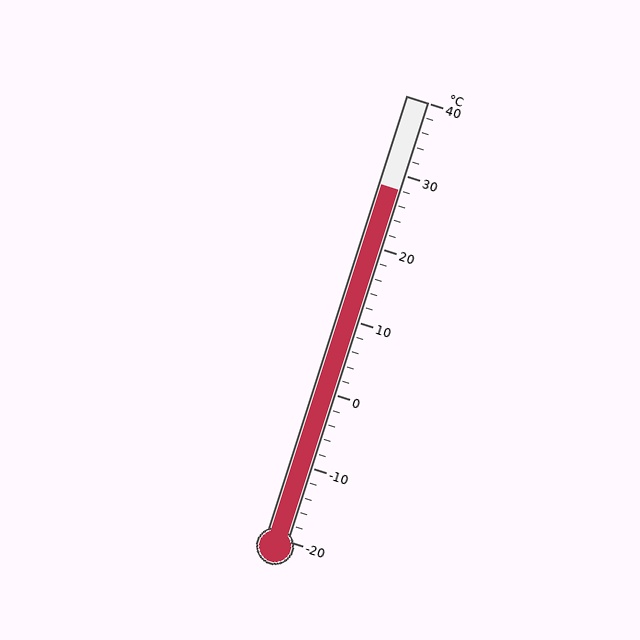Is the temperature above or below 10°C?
The temperature is above 10°C.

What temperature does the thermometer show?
The thermometer shows approximately 28°C.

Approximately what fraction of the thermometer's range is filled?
The thermometer is filled to approximately 80% of its range.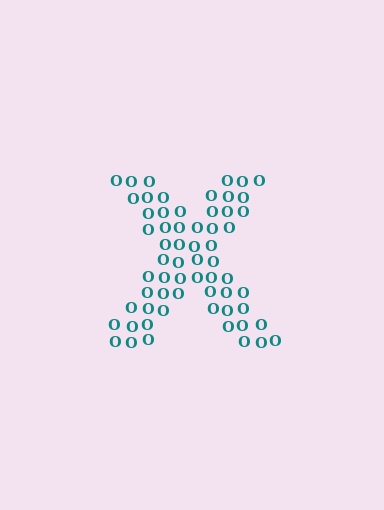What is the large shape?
The large shape is the letter X.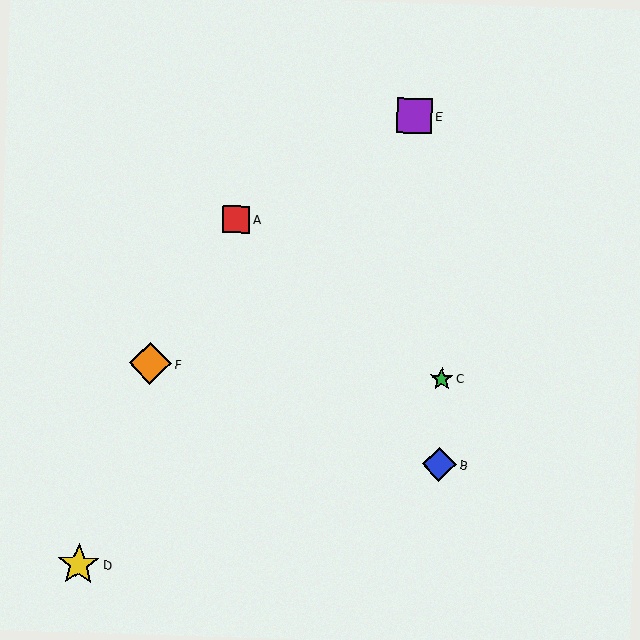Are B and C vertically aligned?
Yes, both are at x≈439.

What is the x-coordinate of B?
Object B is at x≈439.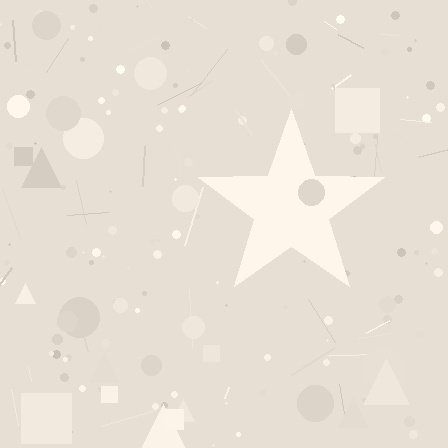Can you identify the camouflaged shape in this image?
The camouflaged shape is a star.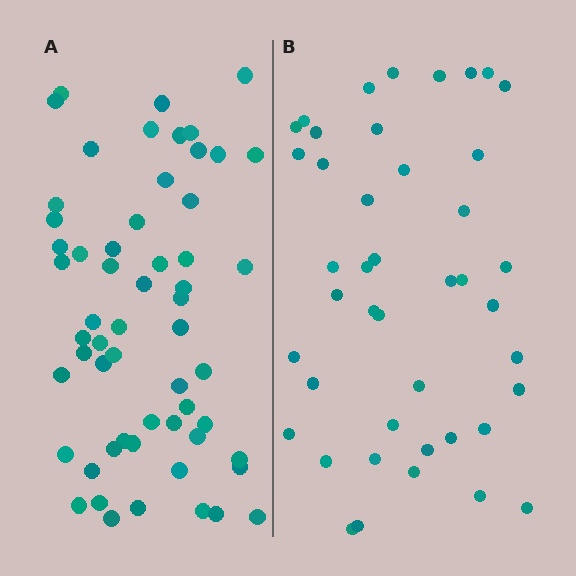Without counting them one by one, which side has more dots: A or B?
Region A (the left region) has more dots.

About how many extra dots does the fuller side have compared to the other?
Region A has approximately 15 more dots than region B.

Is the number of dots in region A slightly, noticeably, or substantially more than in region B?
Region A has noticeably more, but not dramatically so. The ratio is roughly 1.3 to 1.